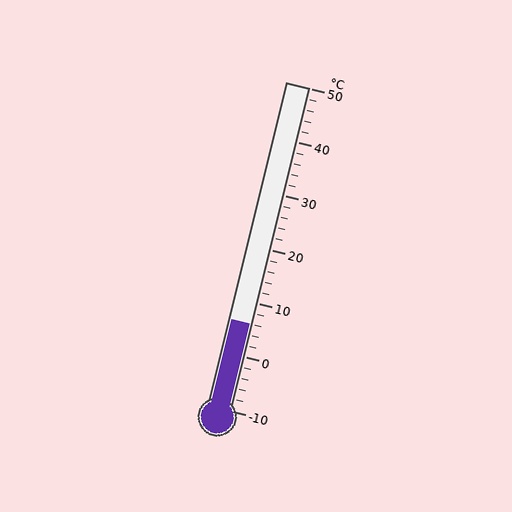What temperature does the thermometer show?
The thermometer shows approximately 6°C.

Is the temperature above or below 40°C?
The temperature is below 40°C.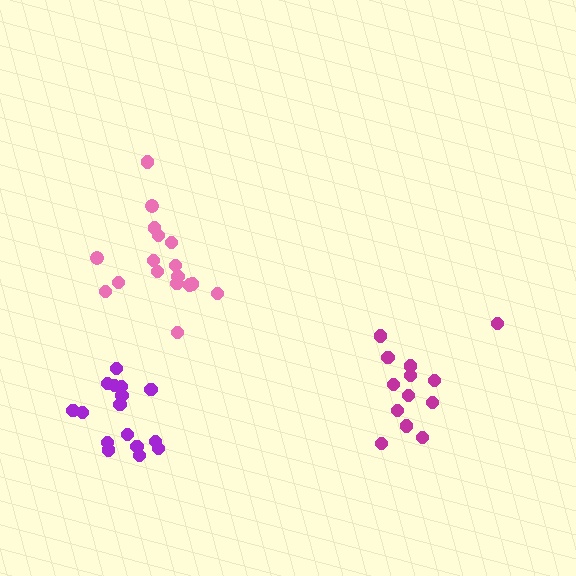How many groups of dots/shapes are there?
There are 3 groups.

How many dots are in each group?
Group 1: 13 dots, Group 2: 17 dots, Group 3: 16 dots (46 total).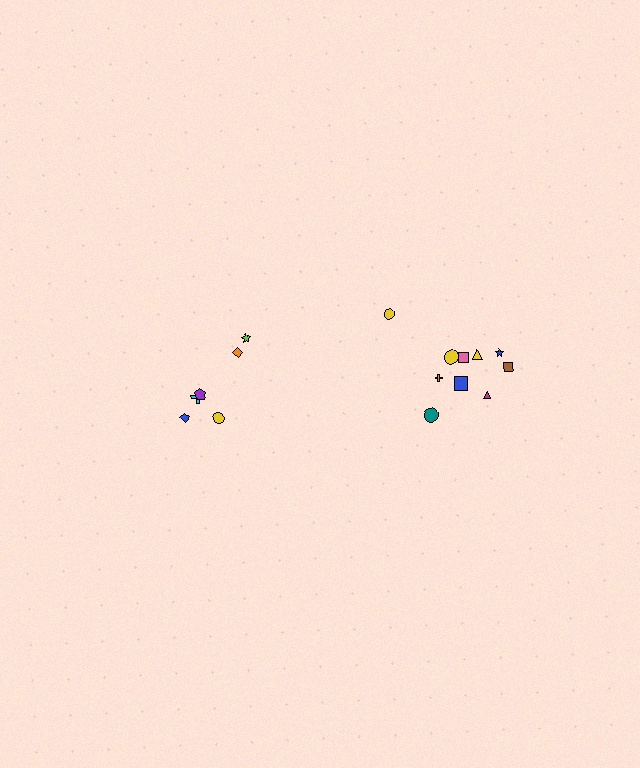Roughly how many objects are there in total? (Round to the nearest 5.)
Roughly 15 objects in total.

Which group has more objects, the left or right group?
The right group.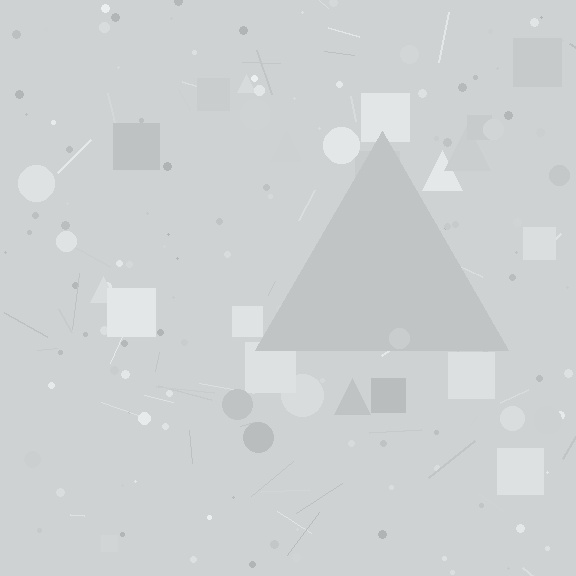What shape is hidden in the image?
A triangle is hidden in the image.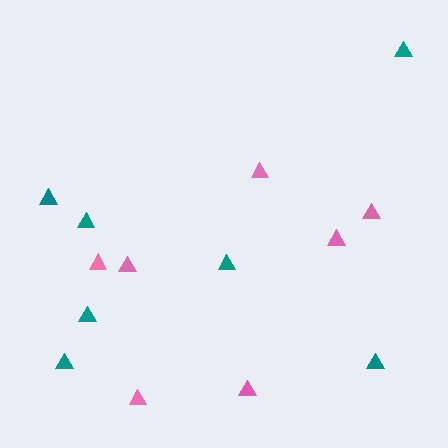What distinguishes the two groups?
There are 2 groups: one group of pink triangles (7) and one group of teal triangles (7).